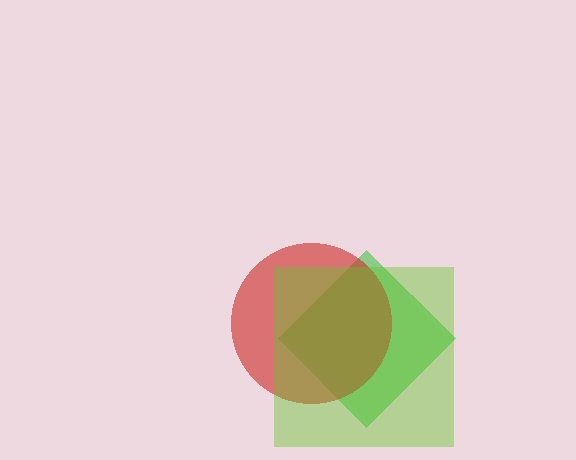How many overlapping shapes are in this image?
There are 3 overlapping shapes in the image.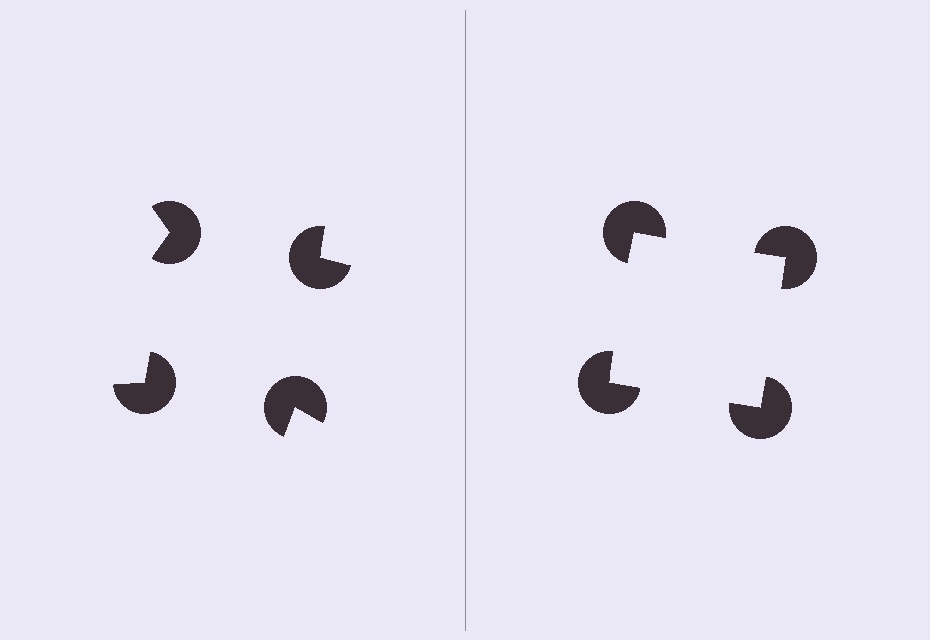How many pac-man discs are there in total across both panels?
8 — 4 on each side.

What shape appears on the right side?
An illusory square.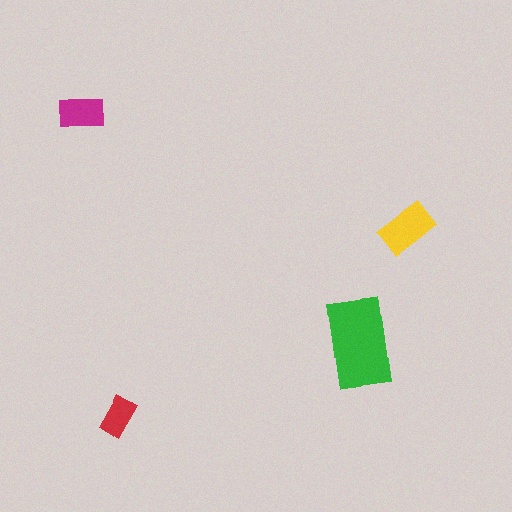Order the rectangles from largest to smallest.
the green one, the yellow one, the magenta one, the red one.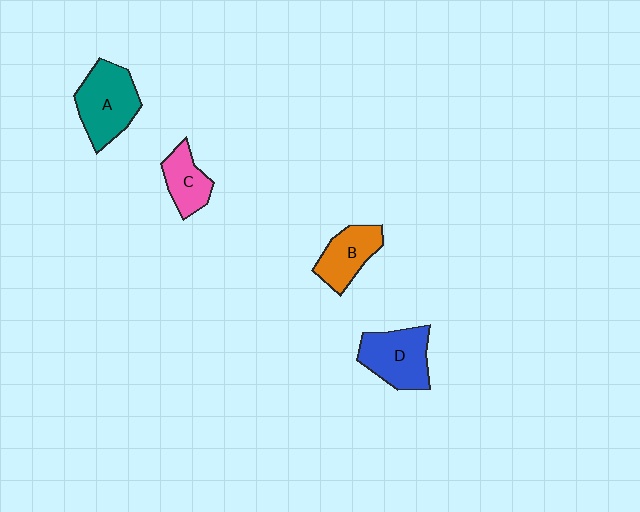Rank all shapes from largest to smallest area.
From largest to smallest: A (teal), D (blue), B (orange), C (pink).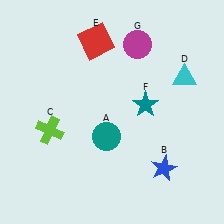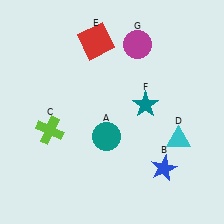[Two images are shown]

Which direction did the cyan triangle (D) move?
The cyan triangle (D) moved down.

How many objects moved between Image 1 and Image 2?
1 object moved between the two images.